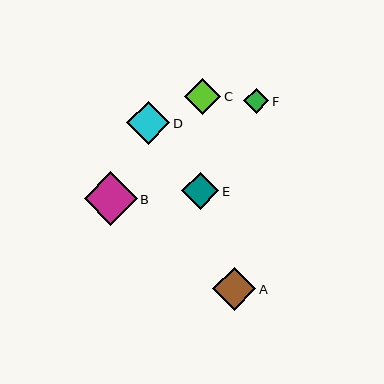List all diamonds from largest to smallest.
From largest to smallest: B, D, A, E, C, F.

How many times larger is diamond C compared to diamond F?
Diamond C is approximately 1.5 times the size of diamond F.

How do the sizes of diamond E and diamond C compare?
Diamond E and diamond C are approximately the same size.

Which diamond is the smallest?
Diamond F is the smallest with a size of approximately 25 pixels.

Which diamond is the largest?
Diamond B is the largest with a size of approximately 53 pixels.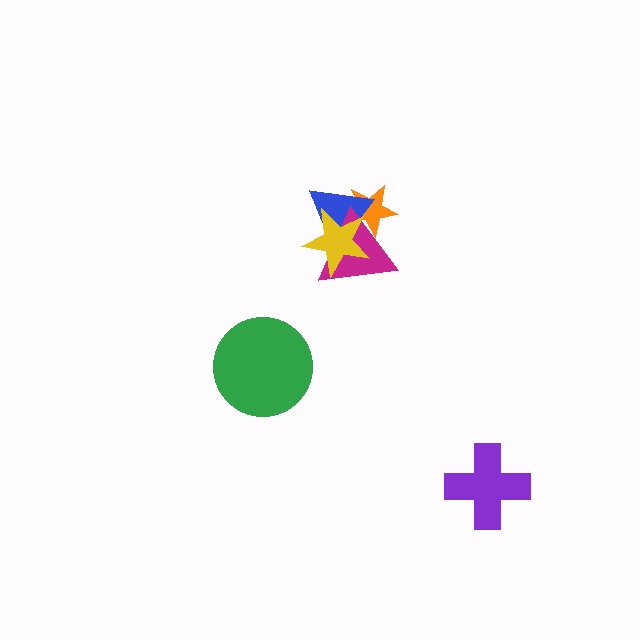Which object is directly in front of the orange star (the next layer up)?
The blue triangle is directly in front of the orange star.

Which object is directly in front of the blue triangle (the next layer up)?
The magenta triangle is directly in front of the blue triangle.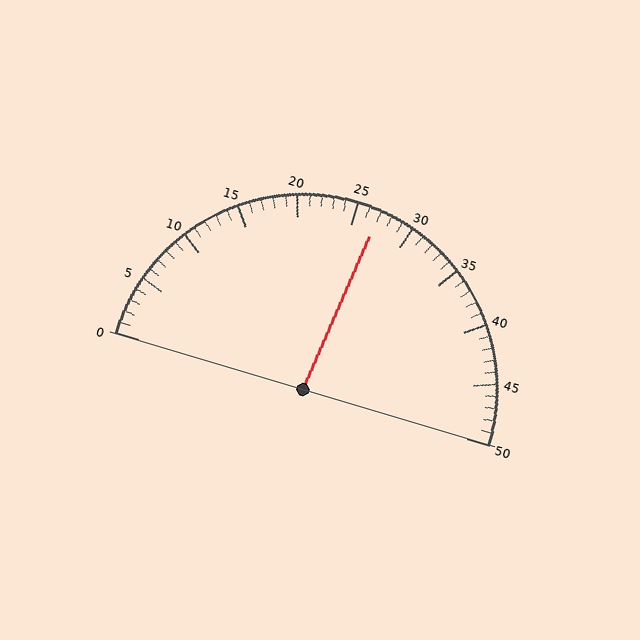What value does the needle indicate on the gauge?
The needle indicates approximately 27.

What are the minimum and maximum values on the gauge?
The gauge ranges from 0 to 50.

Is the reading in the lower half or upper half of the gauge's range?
The reading is in the upper half of the range (0 to 50).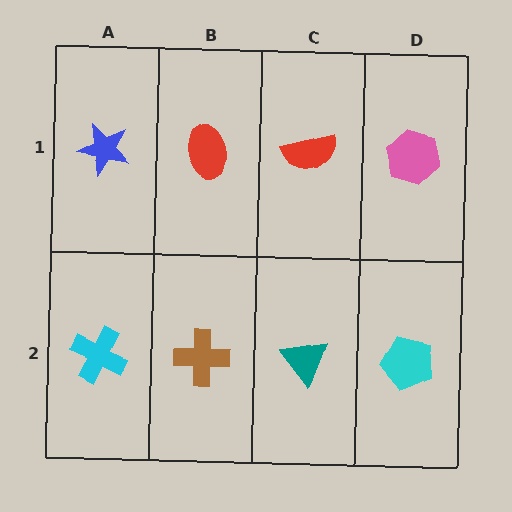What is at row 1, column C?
A red semicircle.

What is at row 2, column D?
A cyan pentagon.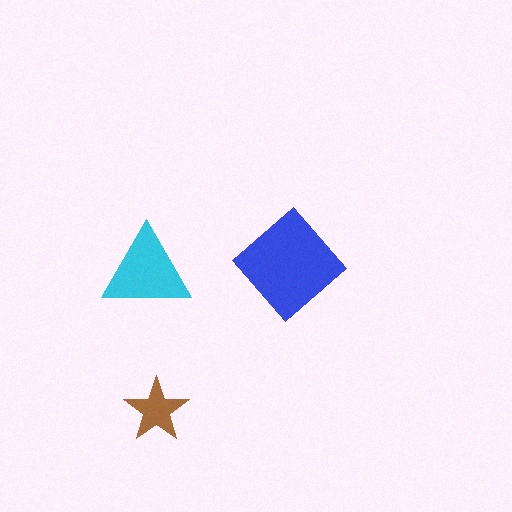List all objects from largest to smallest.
The blue diamond, the cyan triangle, the brown star.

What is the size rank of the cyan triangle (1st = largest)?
2nd.